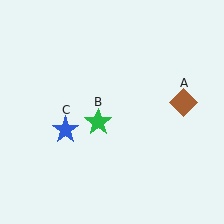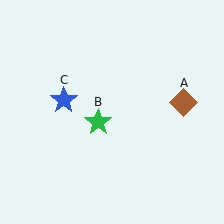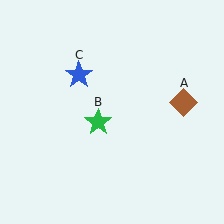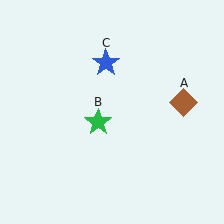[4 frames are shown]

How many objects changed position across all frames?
1 object changed position: blue star (object C).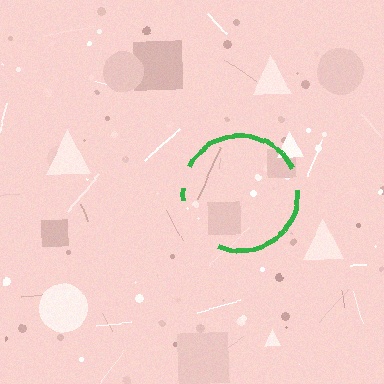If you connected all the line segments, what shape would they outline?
They would outline a circle.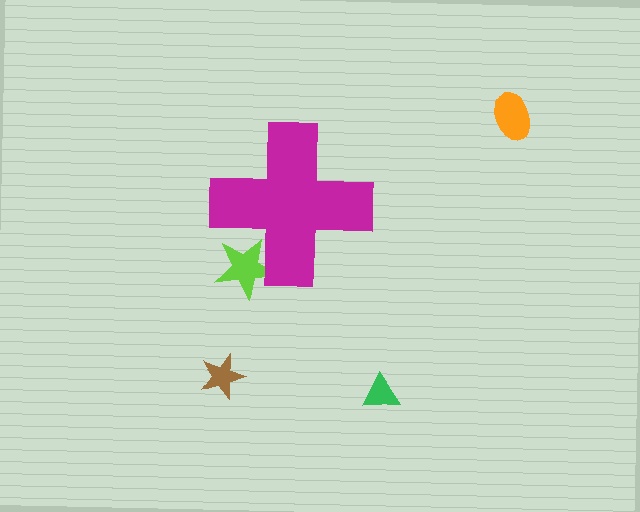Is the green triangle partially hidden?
No, the green triangle is fully visible.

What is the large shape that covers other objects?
A magenta cross.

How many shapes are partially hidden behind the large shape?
1 shape is partially hidden.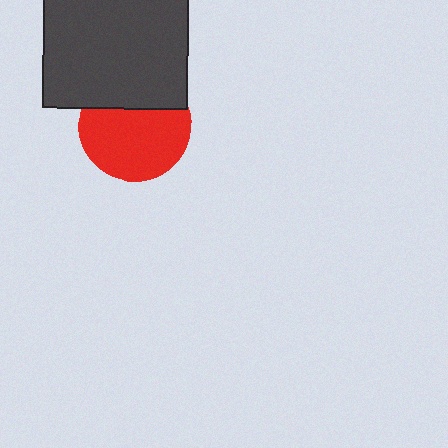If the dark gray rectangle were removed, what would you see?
You would see the complete red circle.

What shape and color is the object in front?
The object in front is a dark gray rectangle.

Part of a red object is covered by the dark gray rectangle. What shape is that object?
It is a circle.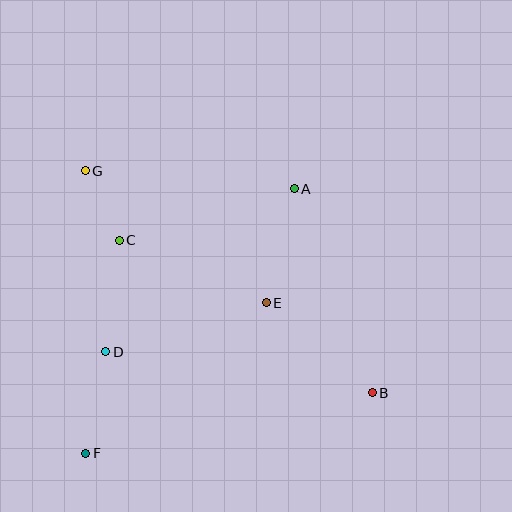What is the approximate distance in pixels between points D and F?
The distance between D and F is approximately 103 pixels.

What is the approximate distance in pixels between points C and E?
The distance between C and E is approximately 160 pixels.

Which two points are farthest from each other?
Points B and G are farthest from each other.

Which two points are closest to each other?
Points C and G are closest to each other.